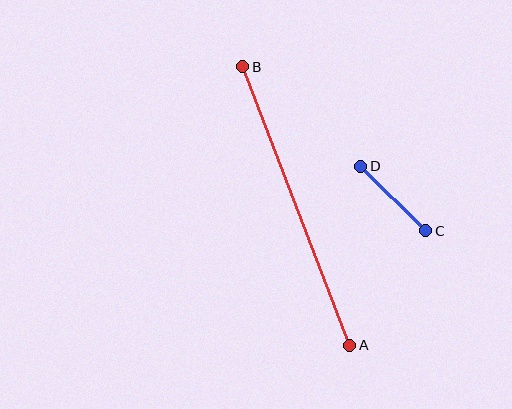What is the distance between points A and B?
The distance is approximately 298 pixels.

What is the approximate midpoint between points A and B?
The midpoint is at approximately (296, 206) pixels.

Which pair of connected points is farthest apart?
Points A and B are farthest apart.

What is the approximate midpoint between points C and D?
The midpoint is at approximately (393, 199) pixels.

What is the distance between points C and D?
The distance is approximately 92 pixels.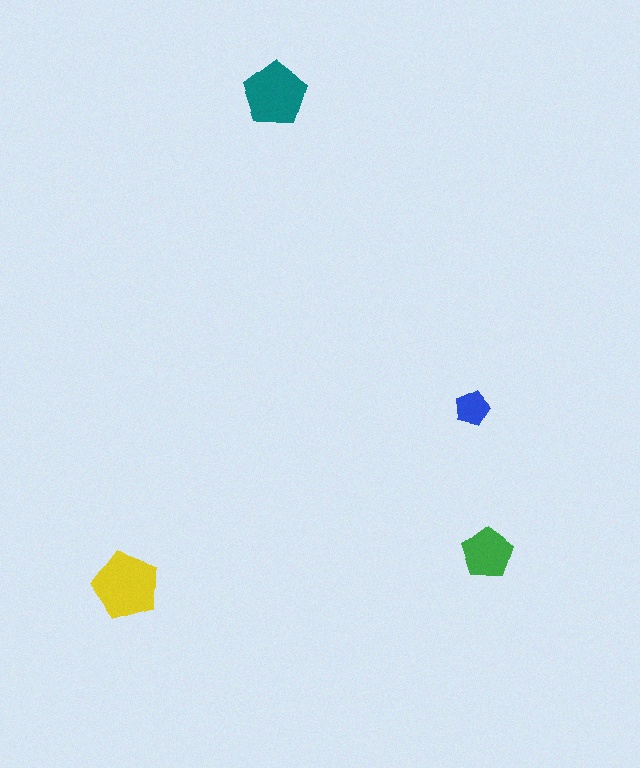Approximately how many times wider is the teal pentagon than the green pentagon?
About 1.5 times wider.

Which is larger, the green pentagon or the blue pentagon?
The green one.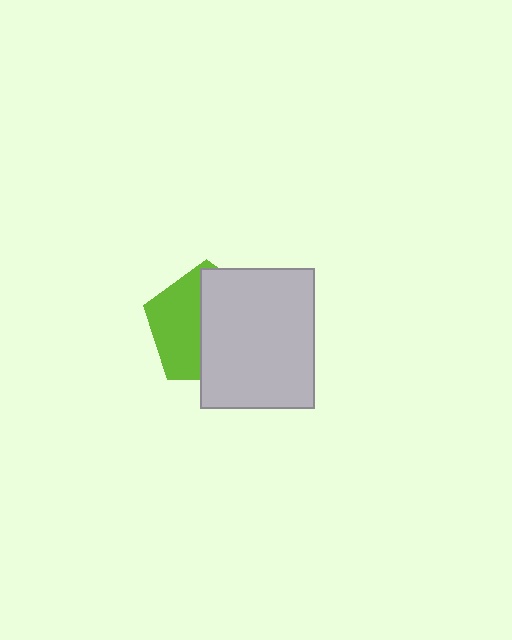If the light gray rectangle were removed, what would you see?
You would see the complete lime pentagon.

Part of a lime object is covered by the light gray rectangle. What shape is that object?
It is a pentagon.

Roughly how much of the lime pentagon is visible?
A small part of it is visible (roughly 43%).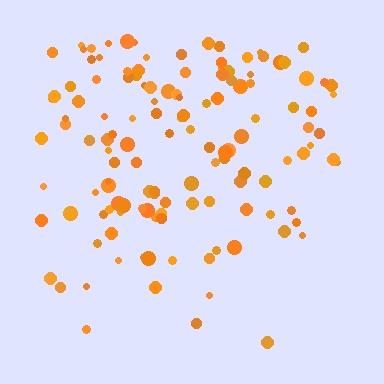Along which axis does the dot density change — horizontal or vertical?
Vertical.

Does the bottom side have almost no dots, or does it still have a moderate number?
Still a moderate number, just noticeably fewer than the top.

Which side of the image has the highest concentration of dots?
The top.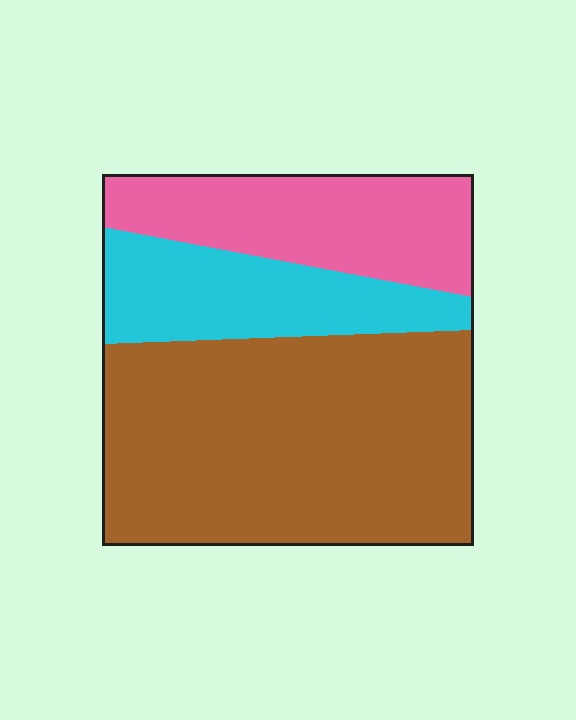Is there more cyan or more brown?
Brown.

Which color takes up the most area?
Brown, at roughly 55%.